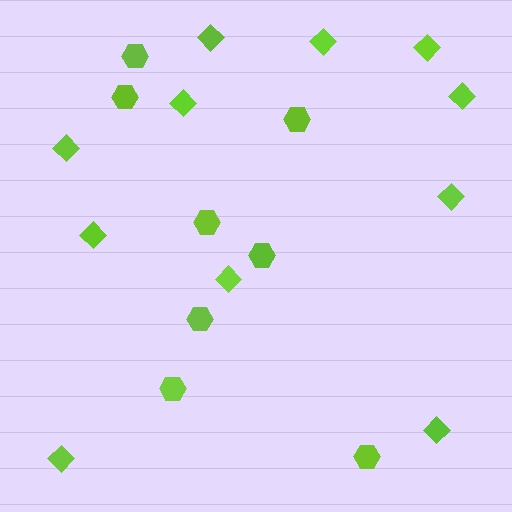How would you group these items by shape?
There are 2 groups: one group of diamonds (11) and one group of hexagons (8).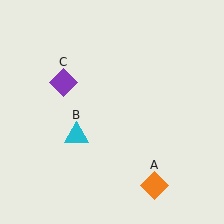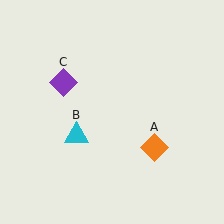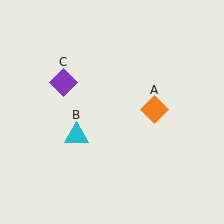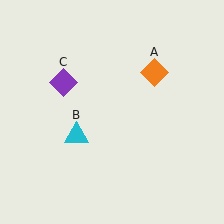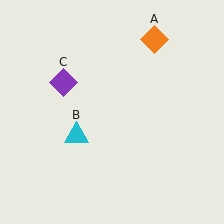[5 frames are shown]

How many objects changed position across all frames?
1 object changed position: orange diamond (object A).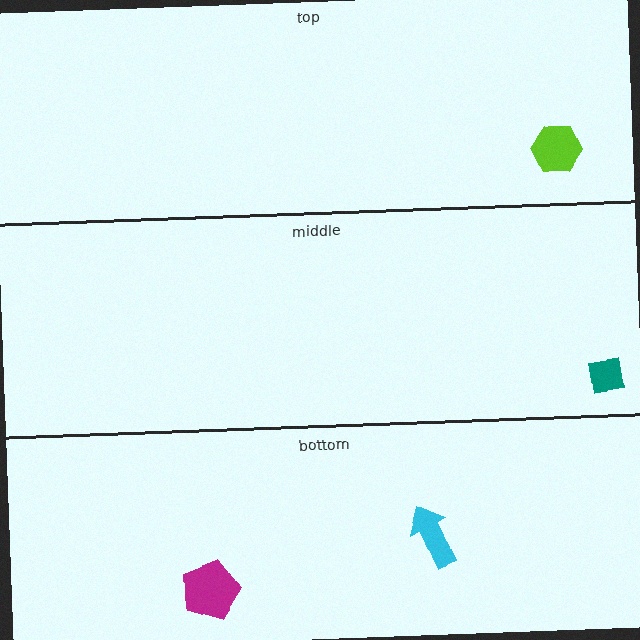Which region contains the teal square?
The middle region.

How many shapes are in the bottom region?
2.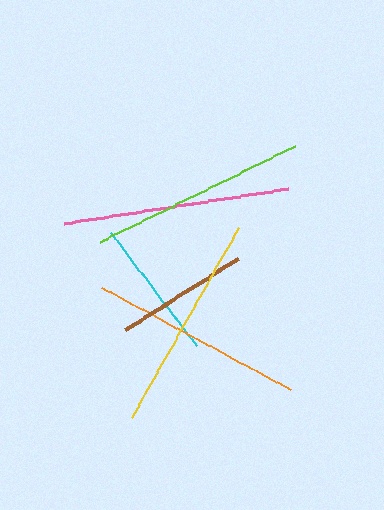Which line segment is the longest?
The pink line is the longest at approximately 226 pixels.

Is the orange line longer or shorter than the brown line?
The orange line is longer than the brown line.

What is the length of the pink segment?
The pink segment is approximately 226 pixels long.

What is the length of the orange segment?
The orange segment is approximately 216 pixels long.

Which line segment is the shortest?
The brown line is the shortest at approximately 134 pixels.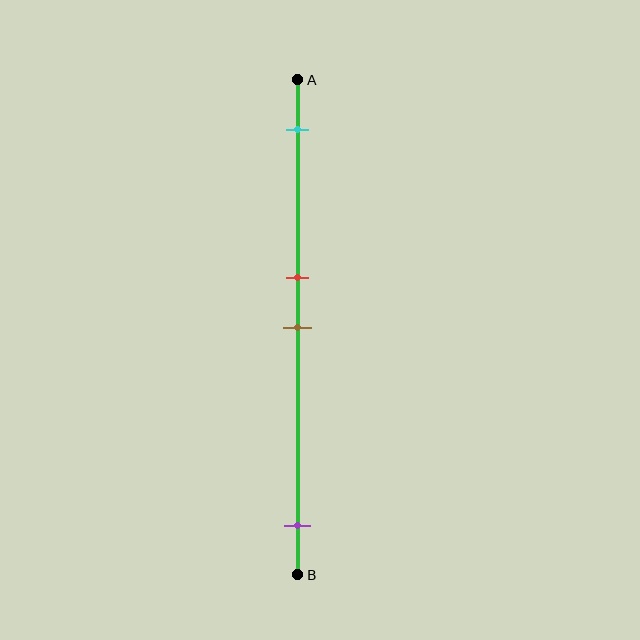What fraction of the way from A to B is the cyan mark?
The cyan mark is approximately 10% (0.1) of the way from A to B.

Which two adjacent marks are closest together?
The red and brown marks are the closest adjacent pair.